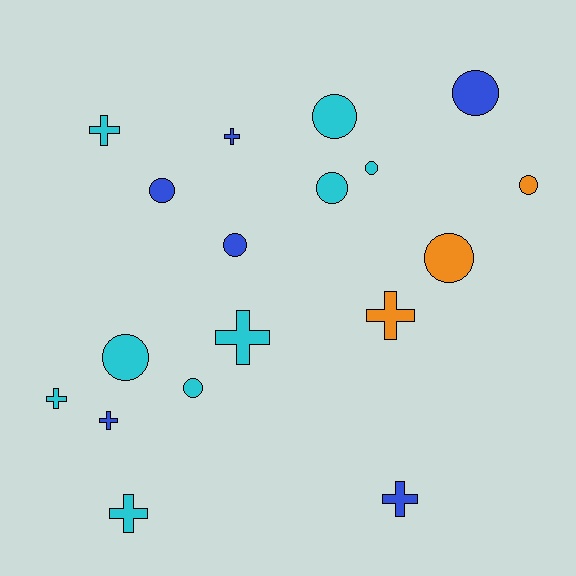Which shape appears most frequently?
Circle, with 10 objects.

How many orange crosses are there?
There is 1 orange cross.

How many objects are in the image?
There are 18 objects.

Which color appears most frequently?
Cyan, with 9 objects.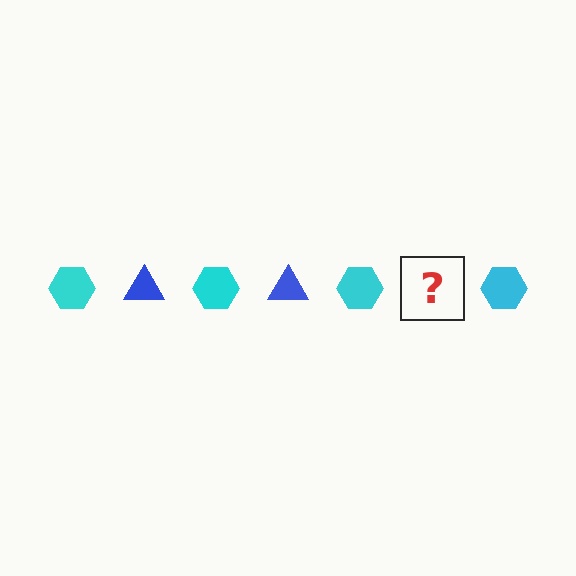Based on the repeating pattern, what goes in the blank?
The blank should be a blue triangle.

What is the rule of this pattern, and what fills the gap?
The rule is that the pattern alternates between cyan hexagon and blue triangle. The gap should be filled with a blue triangle.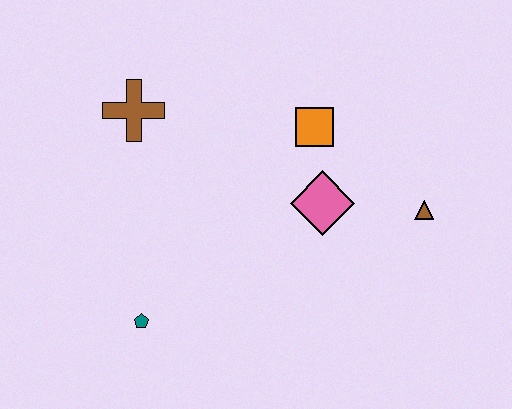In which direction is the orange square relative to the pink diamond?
The orange square is above the pink diamond.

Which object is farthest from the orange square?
The teal pentagon is farthest from the orange square.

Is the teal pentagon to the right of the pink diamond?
No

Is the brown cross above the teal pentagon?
Yes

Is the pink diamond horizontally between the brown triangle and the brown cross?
Yes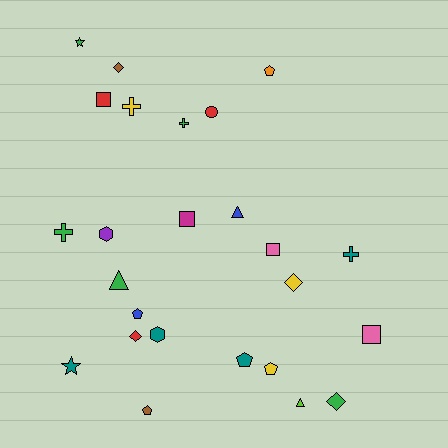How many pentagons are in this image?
There are 5 pentagons.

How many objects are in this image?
There are 25 objects.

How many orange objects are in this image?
There is 1 orange object.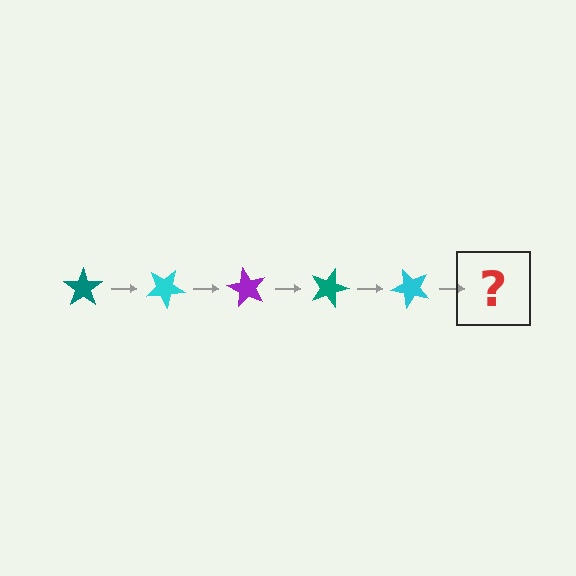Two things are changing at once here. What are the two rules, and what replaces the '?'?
The two rules are that it rotates 30 degrees each step and the color cycles through teal, cyan, and purple. The '?' should be a purple star, rotated 150 degrees from the start.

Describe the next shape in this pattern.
It should be a purple star, rotated 150 degrees from the start.